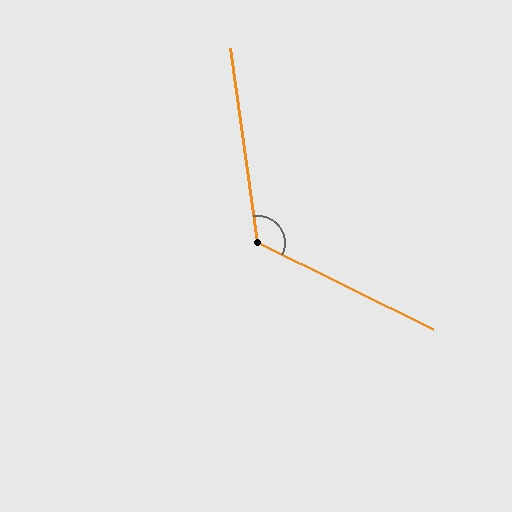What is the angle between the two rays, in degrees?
Approximately 124 degrees.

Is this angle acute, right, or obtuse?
It is obtuse.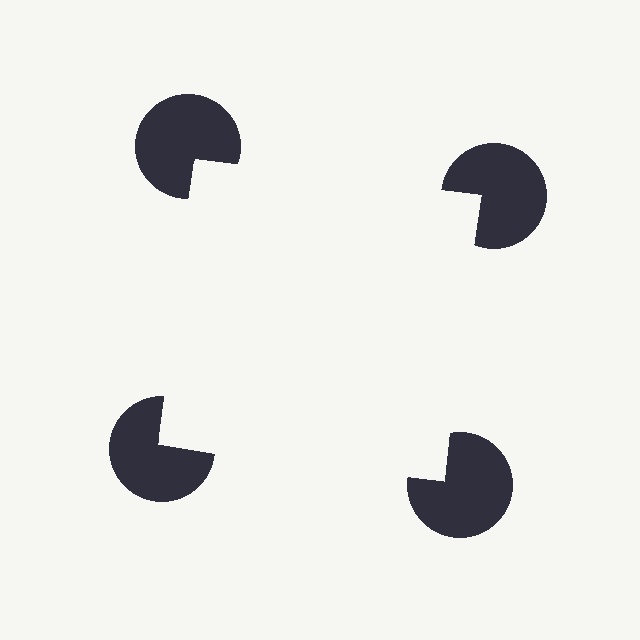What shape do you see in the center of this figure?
An illusory square — its edges are inferred from the aligned wedge cuts in the pac-man discs, not physically drawn.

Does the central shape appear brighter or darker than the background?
It typically appears slightly brighter than the background, even though no actual brightness change is drawn.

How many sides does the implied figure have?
4 sides.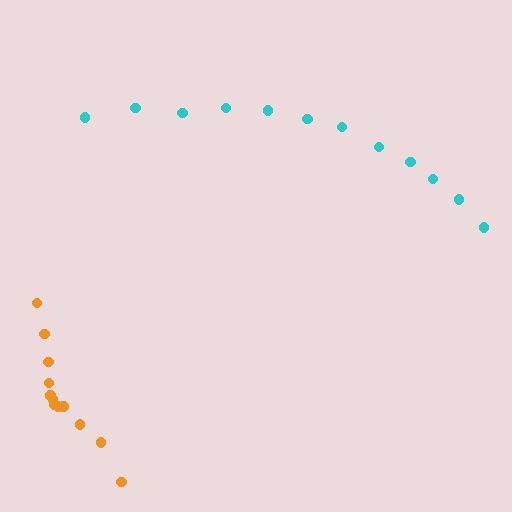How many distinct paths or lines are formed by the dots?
There are 2 distinct paths.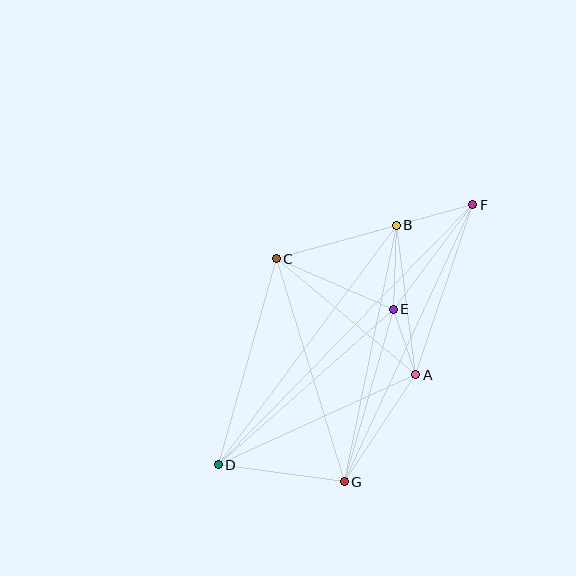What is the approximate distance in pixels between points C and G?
The distance between C and G is approximately 233 pixels.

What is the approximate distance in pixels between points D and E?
The distance between D and E is approximately 234 pixels.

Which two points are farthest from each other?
Points D and F are farthest from each other.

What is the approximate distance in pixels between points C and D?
The distance between C and D is approximately 214 pixels.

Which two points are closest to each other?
Points A and E are closest to each other.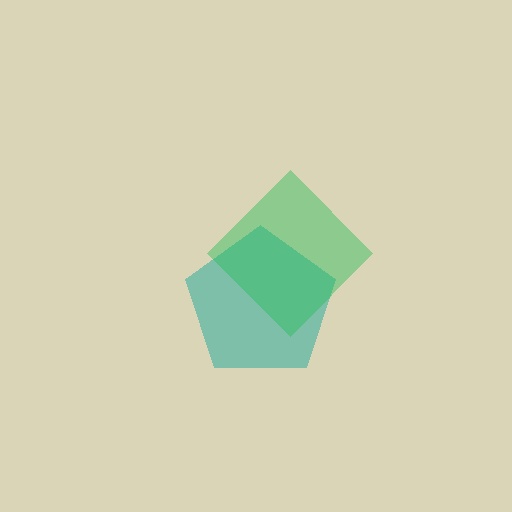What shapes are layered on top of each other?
The layered shapes are: a teal pentagon, a green diamond.